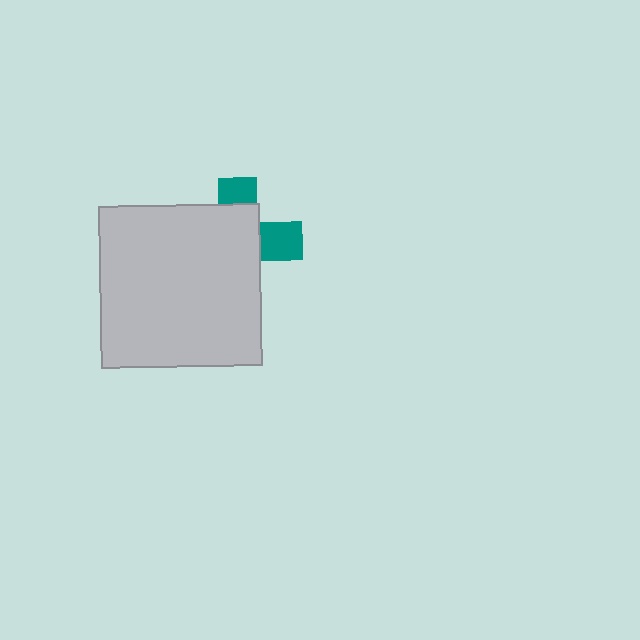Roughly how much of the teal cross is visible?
A small part of it is visible (roughly 31%).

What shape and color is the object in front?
The object in front is a light gray square.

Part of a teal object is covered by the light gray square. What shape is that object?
It is a cross.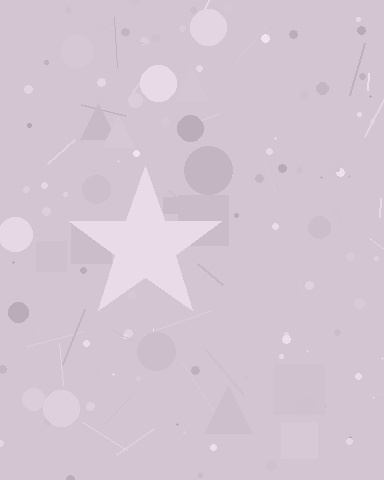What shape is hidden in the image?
A star is hidden in the image.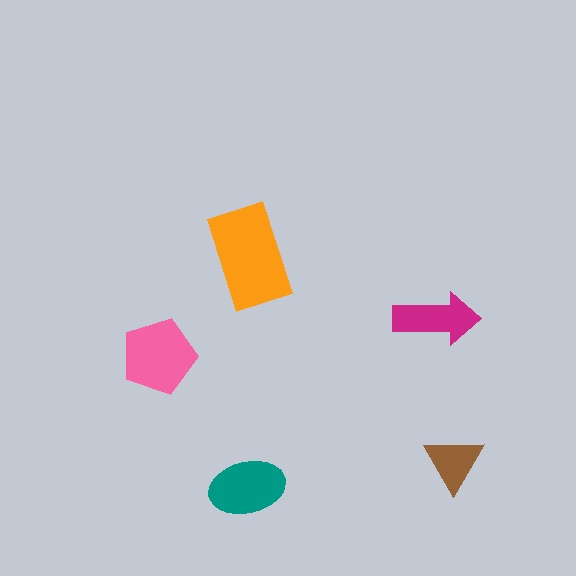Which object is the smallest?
The brown triangle.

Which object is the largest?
The orange rectangle.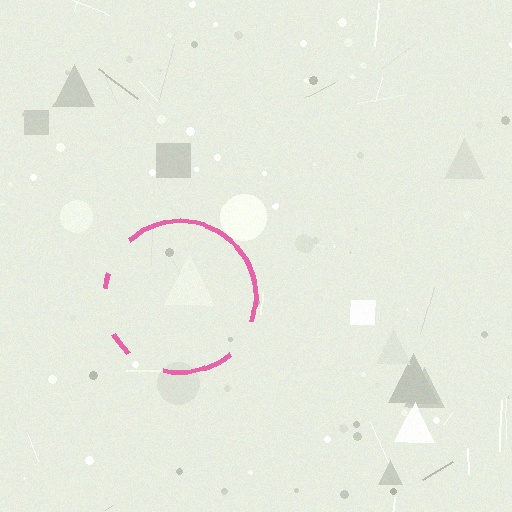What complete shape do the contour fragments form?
The contour fragments form a circle.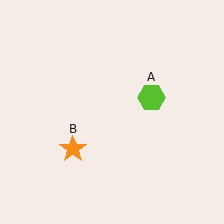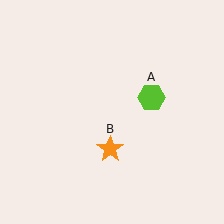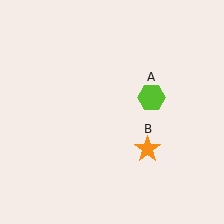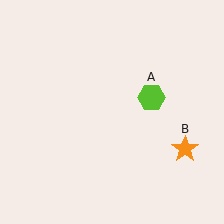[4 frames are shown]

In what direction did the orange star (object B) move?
The orange star (object B) moved right.